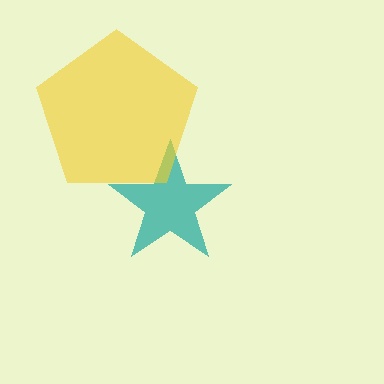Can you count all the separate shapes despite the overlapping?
Yes, there are 2 separate shapes.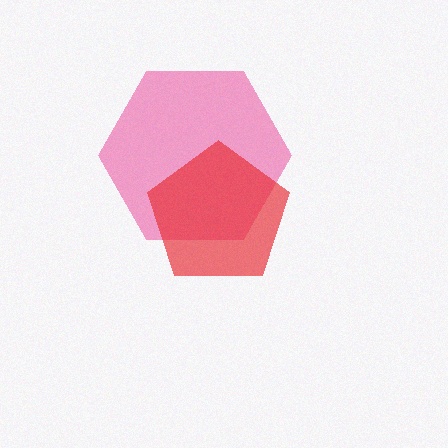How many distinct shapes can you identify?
There are 2 distinct shapes: a pink hexagon, a red pentagon.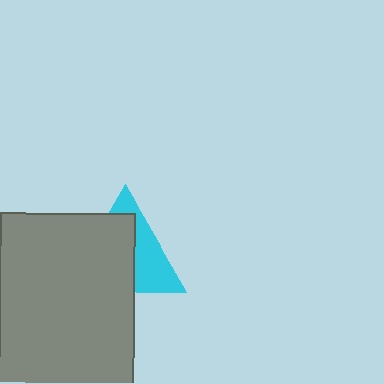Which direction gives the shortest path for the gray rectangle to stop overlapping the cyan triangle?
Moving toward the lower-left gives the shortest separation.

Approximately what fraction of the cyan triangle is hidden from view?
Roughly 58% of the cyan triangle is hidden behind the gray rectangle.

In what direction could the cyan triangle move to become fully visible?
The cyan triangle could move toward the upper-right. That would shift it out from behind the gray rectangle entirely.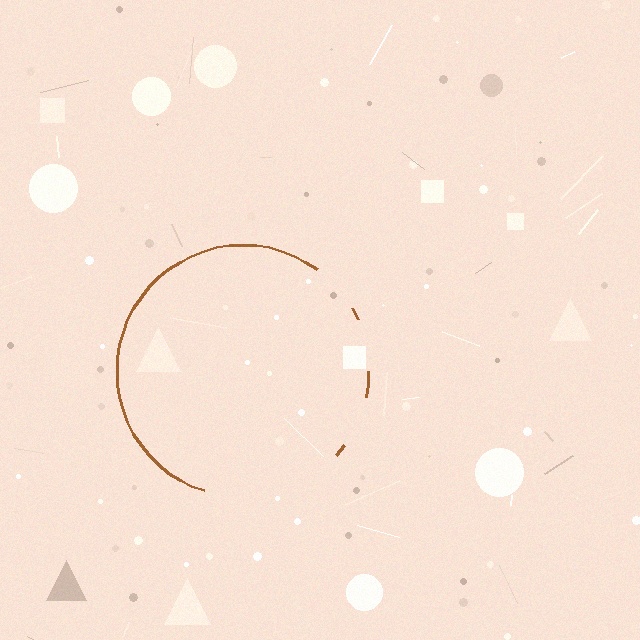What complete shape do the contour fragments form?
The contour fragments form a circle.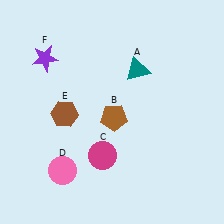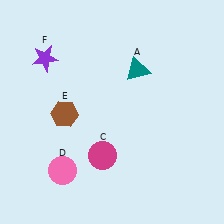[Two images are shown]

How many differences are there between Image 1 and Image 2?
There is 1 difference between the two images.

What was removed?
The brown pentagon (B) was removed in Image 2.